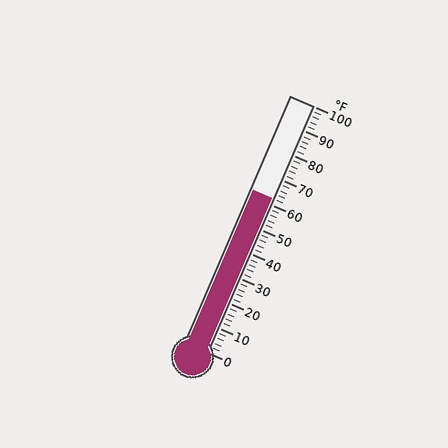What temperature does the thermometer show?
The thermometer shows approximately 62°F.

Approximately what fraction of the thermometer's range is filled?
The thermometer is filled to approximately 60% of its range.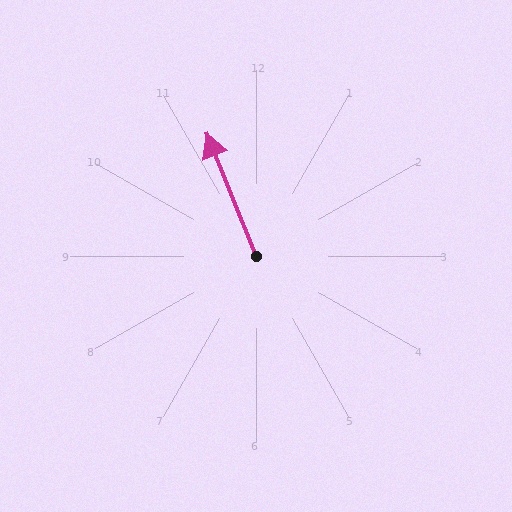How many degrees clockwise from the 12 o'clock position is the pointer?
Approximately 338 degrees.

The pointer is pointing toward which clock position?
Roughly 11 o'clock.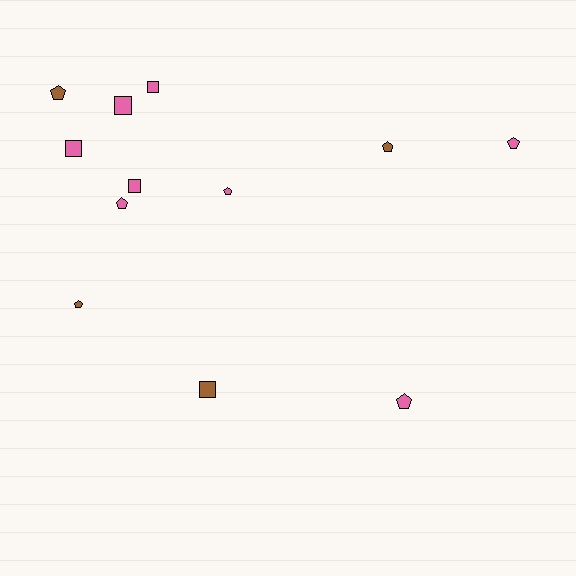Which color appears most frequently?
Pink, with 8 objects.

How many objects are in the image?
There are 12 objects.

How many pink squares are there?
There are 4 pink squares.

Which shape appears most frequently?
Pentagon, with 7 objects.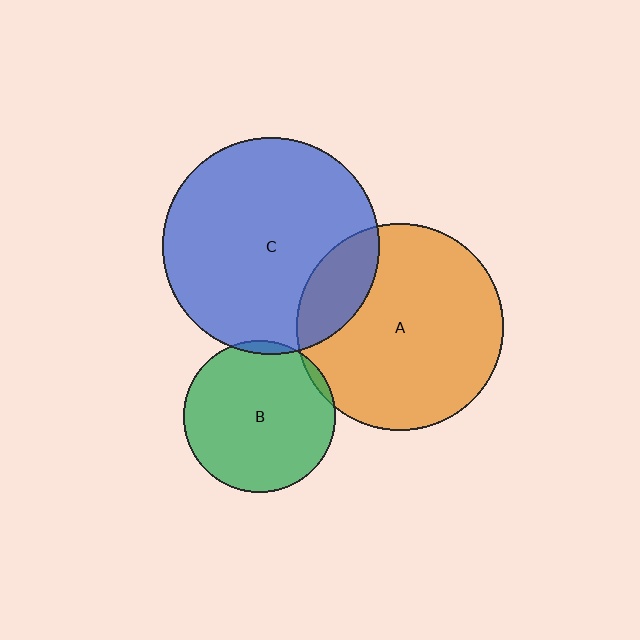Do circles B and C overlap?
Yes.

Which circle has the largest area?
Circle C (blue).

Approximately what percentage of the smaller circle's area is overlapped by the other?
Approximately 5%.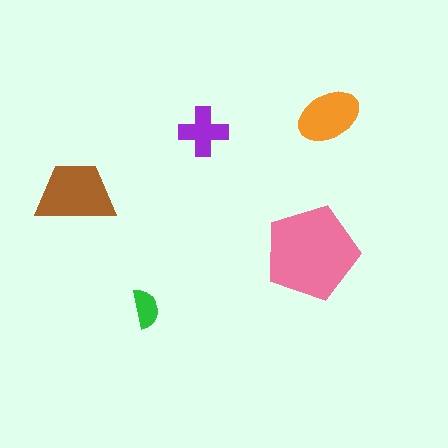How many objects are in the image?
There are 5 objects in the image.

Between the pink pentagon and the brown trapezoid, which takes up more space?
The pink pentagon.